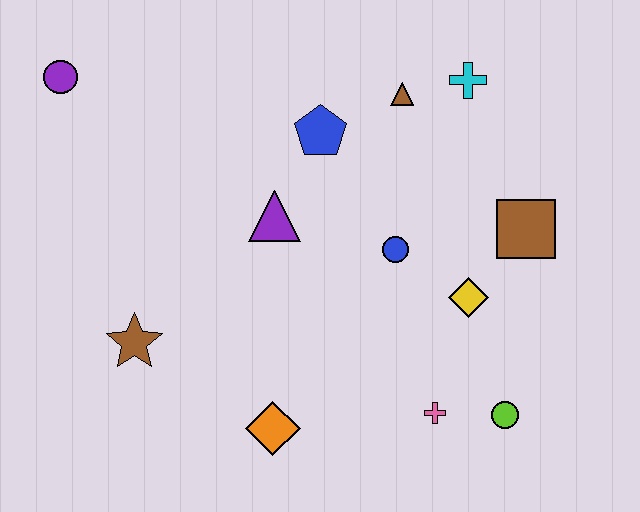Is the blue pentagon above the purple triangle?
Yes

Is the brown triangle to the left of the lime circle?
Yes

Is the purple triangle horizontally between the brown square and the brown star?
Yes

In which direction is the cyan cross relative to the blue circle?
The cyan cross is above the blue circle.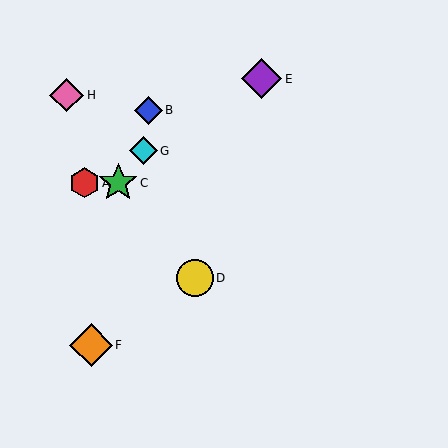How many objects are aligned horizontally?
2 objects (A, C) are aligned horizontally.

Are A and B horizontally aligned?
No, A is at y≈183 and B is at y≈110.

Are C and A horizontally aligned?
Yes, both are at y≈183.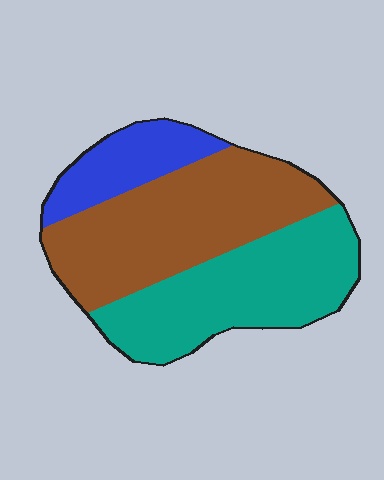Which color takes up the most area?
Brown, at roughly 45%.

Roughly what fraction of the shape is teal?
Teal covers about 40% of the shape.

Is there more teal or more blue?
Teal.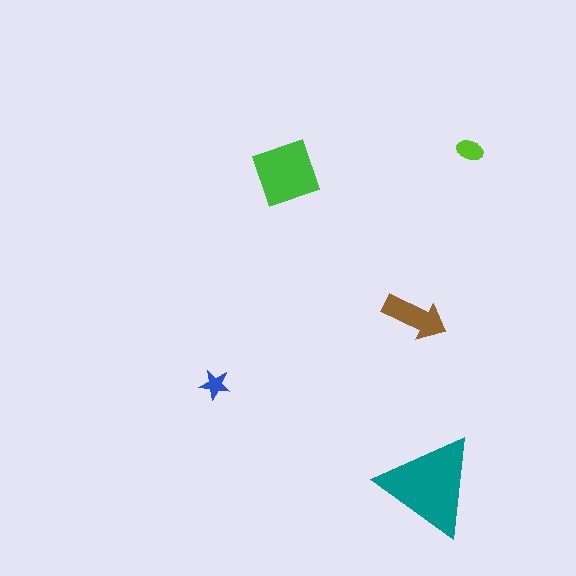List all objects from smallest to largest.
The blue star, the lime ellipse, the brown arrow, the green diamond, the teal triangle.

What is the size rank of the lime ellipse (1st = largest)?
4th.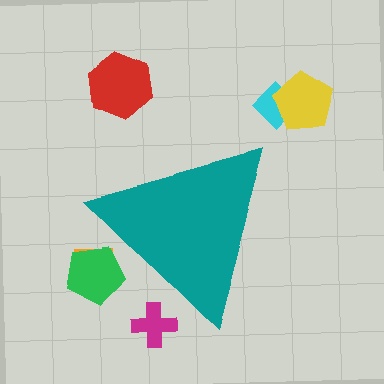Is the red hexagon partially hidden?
No, the red hexagon is fully visible.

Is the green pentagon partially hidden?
Yes, the green pentagon is partially hidden behind the teal triangle.